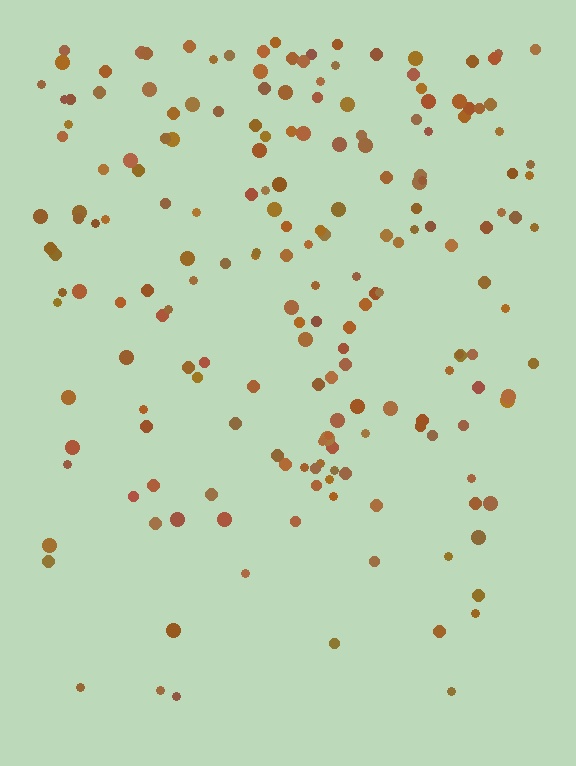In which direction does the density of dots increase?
From bottom to top, with the top side densest.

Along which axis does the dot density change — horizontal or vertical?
Vertical.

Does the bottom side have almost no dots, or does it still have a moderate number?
Still a moderate number, just noticeably fewer than the top.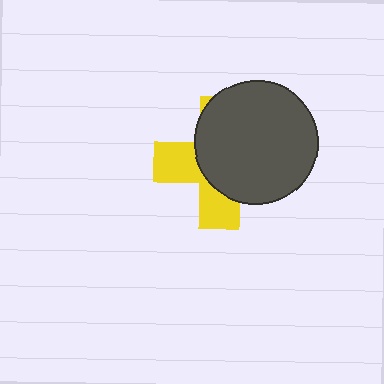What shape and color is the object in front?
The object in front is a dark gray circle.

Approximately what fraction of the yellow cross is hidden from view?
Roughly 62% of the yellow cross is hidden behind the dark gray circle.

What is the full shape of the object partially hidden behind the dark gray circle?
The partially hidden object is a yellow cross.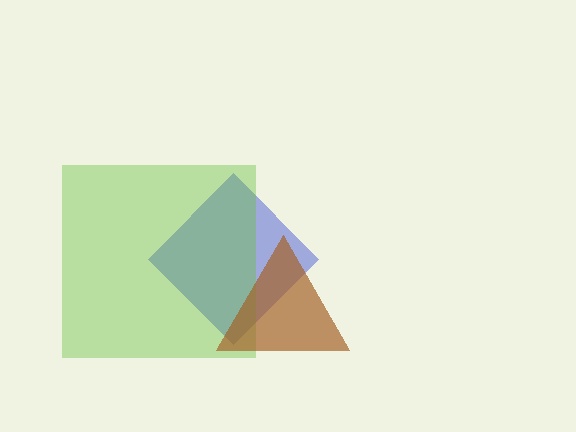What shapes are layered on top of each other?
The layered shapes are: a blue diamond, a lime square, a brown triangle.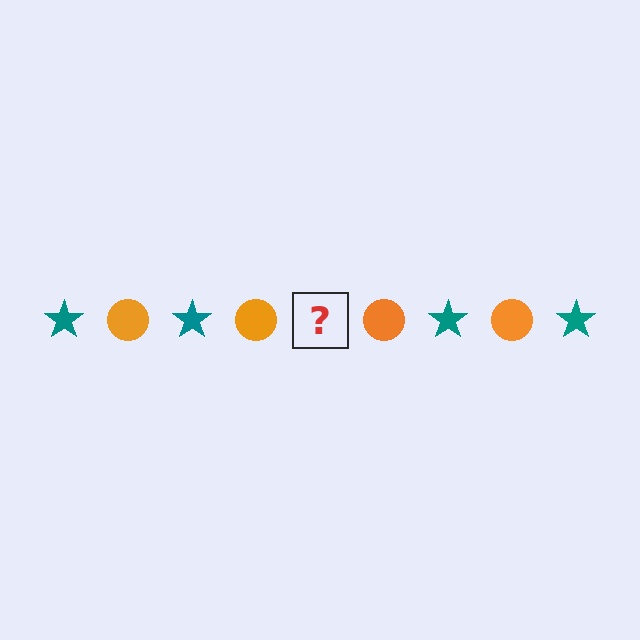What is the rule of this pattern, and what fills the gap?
The rule is that the pattern alternates between teal star and orange circle. The gap should be filled with a teal star.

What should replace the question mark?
The question mark should be replaced with a teal star.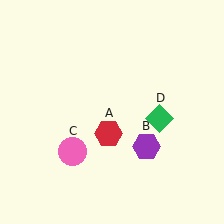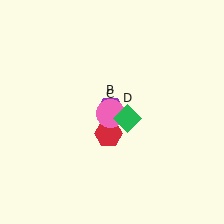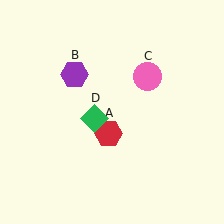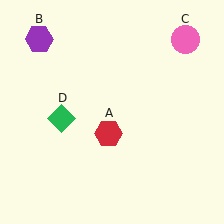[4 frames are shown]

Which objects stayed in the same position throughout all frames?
Red hexagon (object A) remained stationary.